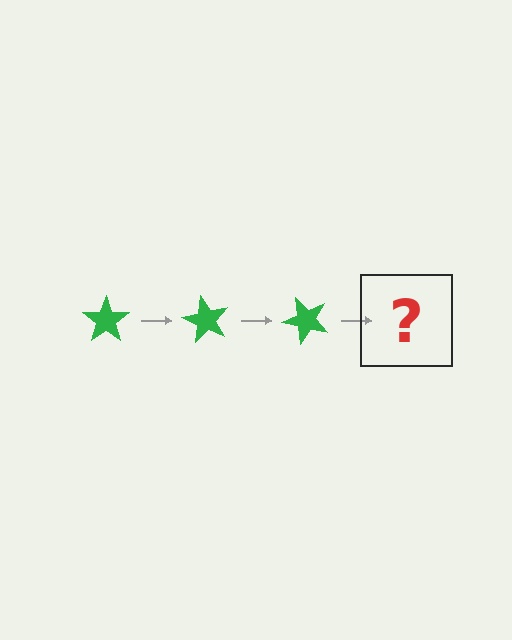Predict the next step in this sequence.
The next step is a green star rotated 180 degrees.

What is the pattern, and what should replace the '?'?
The pattern is that the star rotates 60 degrees each step. The '?' should be a green star rotated 180 degrees.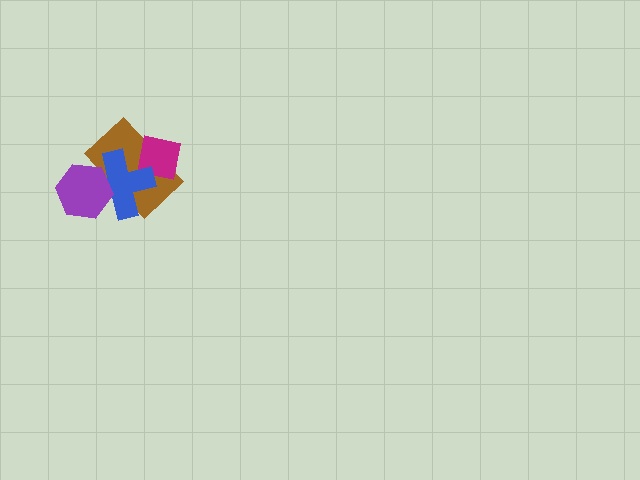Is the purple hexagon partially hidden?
No, no other shape covers it.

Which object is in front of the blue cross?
The purple hexagon is in front of the blue cross.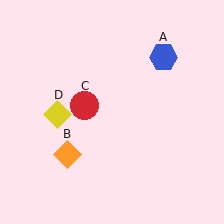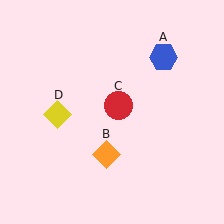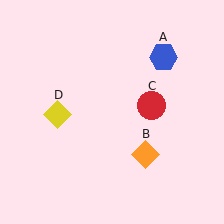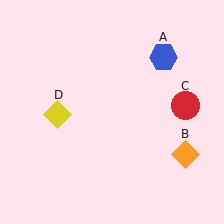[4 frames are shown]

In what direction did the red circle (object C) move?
The red circle (object C) moved right.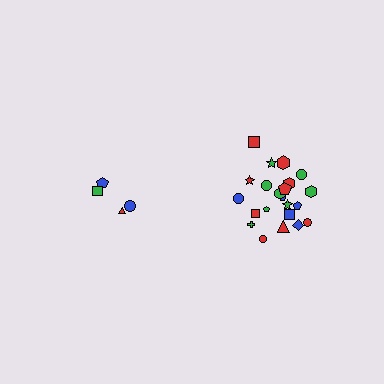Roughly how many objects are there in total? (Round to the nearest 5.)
Roughly 25 objects in total.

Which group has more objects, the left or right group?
The right group.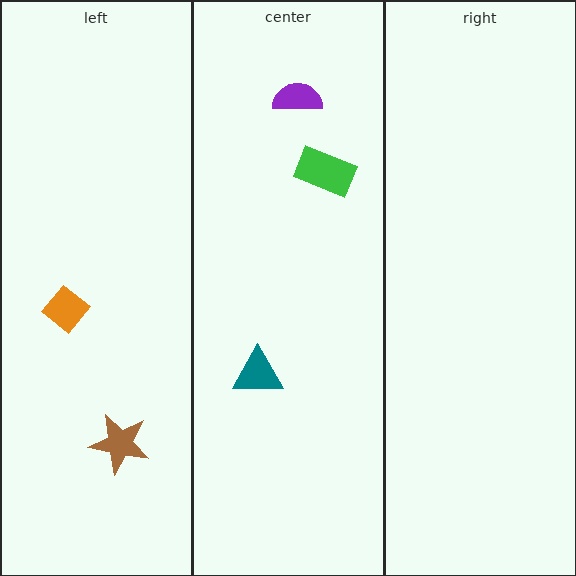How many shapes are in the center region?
3.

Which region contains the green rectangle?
The center region.